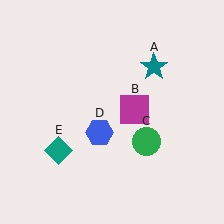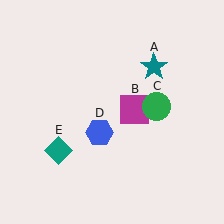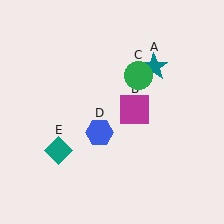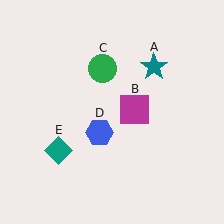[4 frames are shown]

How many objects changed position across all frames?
1 object changed position: green circle (object C).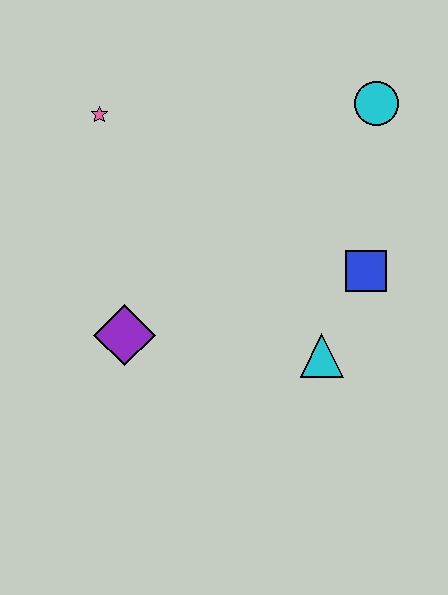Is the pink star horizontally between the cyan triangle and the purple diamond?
No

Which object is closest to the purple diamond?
The cyan triangle is closest to the purple diamond.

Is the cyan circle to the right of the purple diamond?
Yes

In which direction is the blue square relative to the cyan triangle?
The blue square is above the cyan triangle.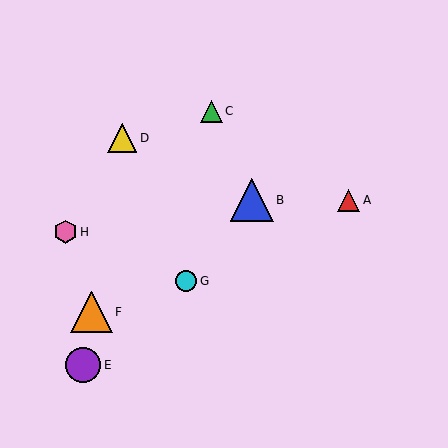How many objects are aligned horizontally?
2 objects (A, B) are aligned horizontally.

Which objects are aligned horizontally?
Objects A, B are aligned horizontally.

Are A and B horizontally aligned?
Yes, both are at y≈200.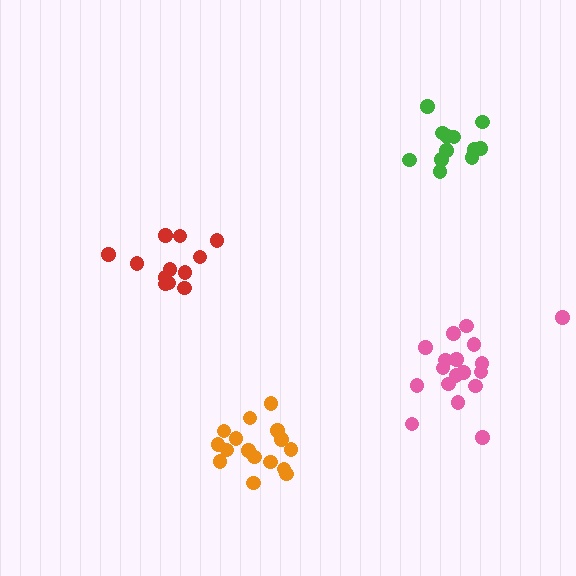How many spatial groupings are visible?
There are 4 spatial groupings.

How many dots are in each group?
Group 1: 18 dots, Group 2: 12 dots, Group 3: 16 dots, Group 4: 12 dots (58 total).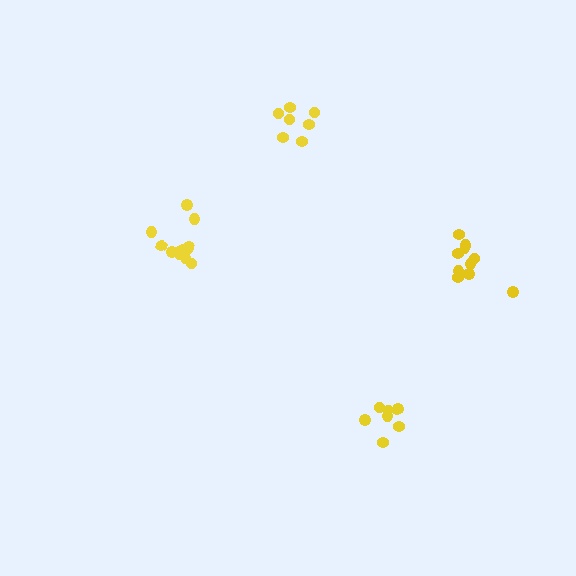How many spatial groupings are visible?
There are 4 spatial groupings.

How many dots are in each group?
Group 1: 7 dots, Group 2: 7 dots, Group 3: 11 dots, Group 4: 10 dots (35 total).